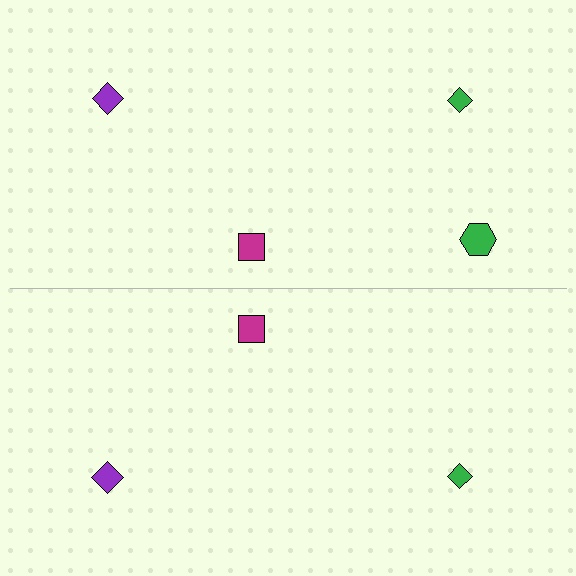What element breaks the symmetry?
A green hexagon is missing from the bottom side.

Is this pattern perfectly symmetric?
No, the pattern is not perfectly symmetric. A green hexagon is missing from the bottom side.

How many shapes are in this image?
There are 7 shapes in this image.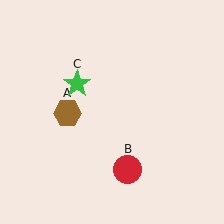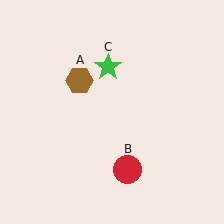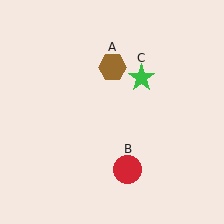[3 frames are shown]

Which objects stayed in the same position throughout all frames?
Red circle (object B) remained stationary.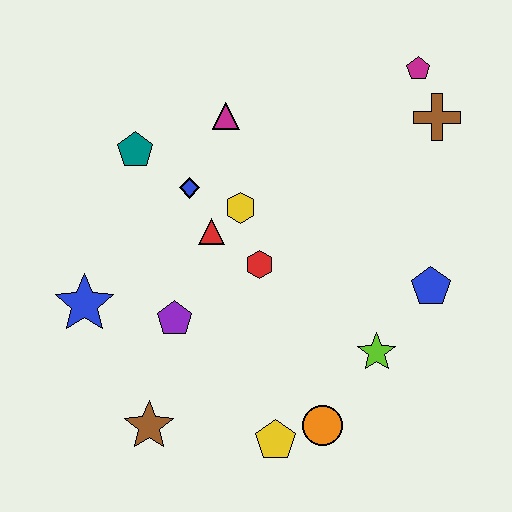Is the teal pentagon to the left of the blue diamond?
Yes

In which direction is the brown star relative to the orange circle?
The brown star is to the left of the orange circle.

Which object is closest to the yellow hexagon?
The red triangle is closest to the yellow hexagon.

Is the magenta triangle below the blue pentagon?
No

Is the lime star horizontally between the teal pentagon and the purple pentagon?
No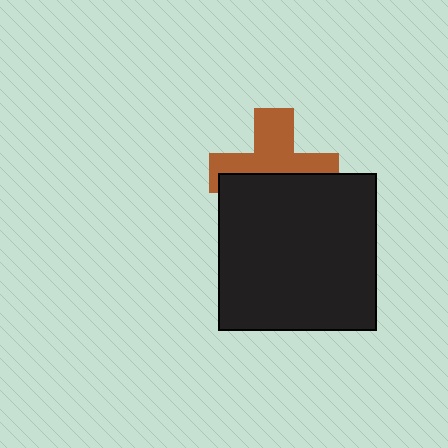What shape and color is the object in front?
The object in front is a black square.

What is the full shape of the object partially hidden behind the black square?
The partially hidden object is a brown cross.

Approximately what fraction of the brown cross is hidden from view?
Roughly 48% of the brown cross is hidden behind the black square.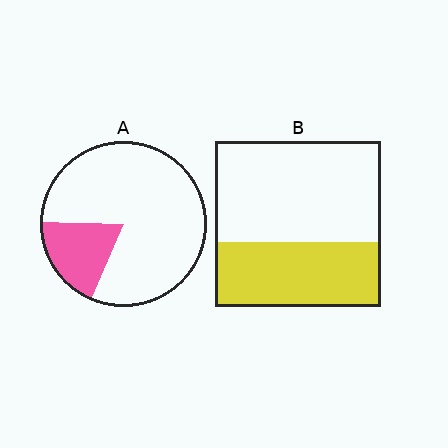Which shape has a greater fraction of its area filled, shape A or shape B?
Shape B.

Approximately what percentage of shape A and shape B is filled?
A is approximately 20% and B is approximately 40%.